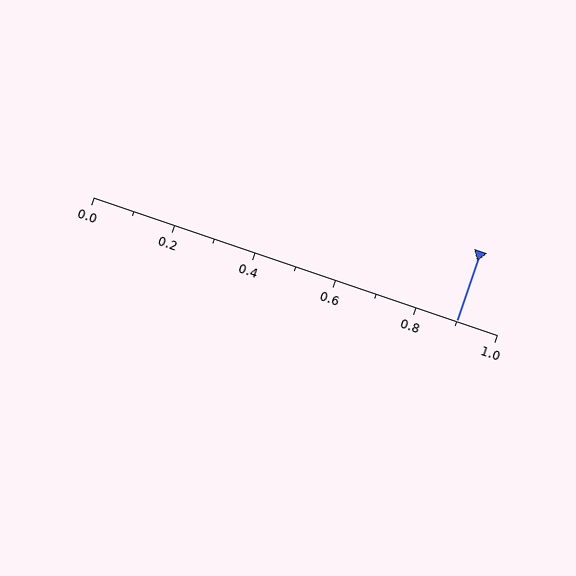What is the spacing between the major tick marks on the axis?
The major ticks are spaced 0.2 apart.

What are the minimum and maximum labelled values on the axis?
The axis runs from 0.0 to 1.0.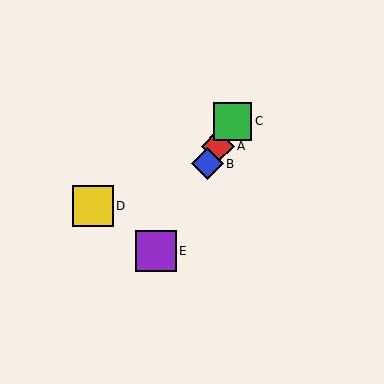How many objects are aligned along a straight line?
4 objects (A, B, C, E) are aligned along a straight line.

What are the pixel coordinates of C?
Object C is at (232, 121).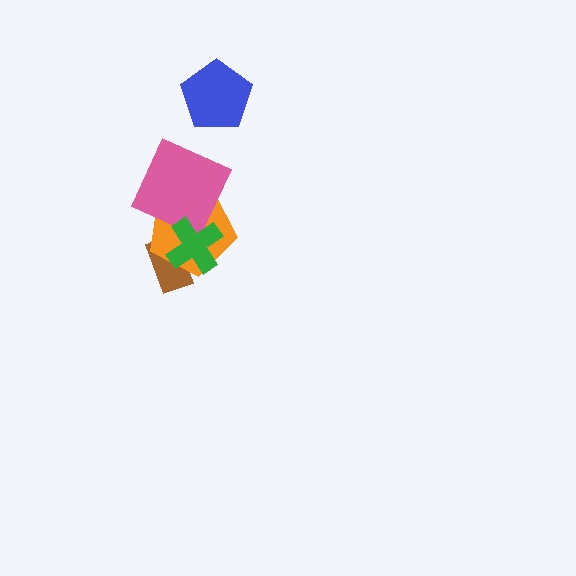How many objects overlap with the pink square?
2 objects overlap with the pink square.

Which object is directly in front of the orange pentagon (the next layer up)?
The pink square is directly in front of the orange pentagon.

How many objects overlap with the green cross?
3 objects overlap with the green cross.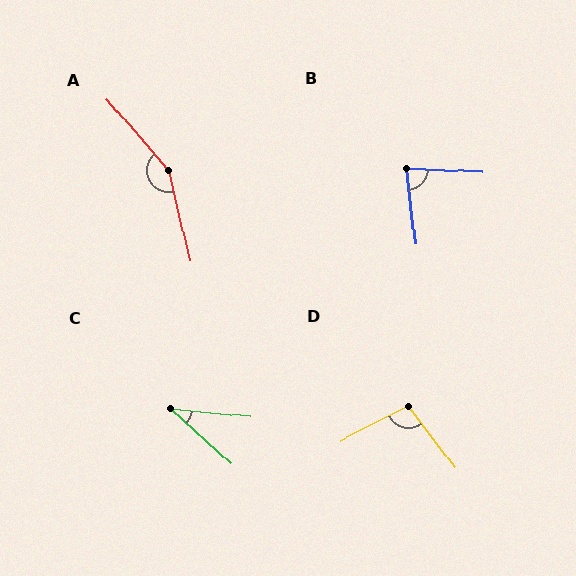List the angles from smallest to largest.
C (37°), B (80°), D (100°), A (152°).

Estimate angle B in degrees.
Approximately 80 degrees.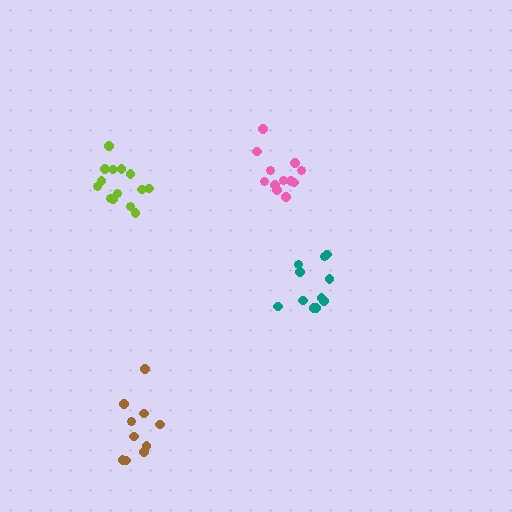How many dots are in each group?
Group 1: 10 dots, Group 2: 12 dots, Group 3: 11 dots, Group 4: 14 dots (47 total).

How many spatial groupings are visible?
There are 4 spatial groupings.